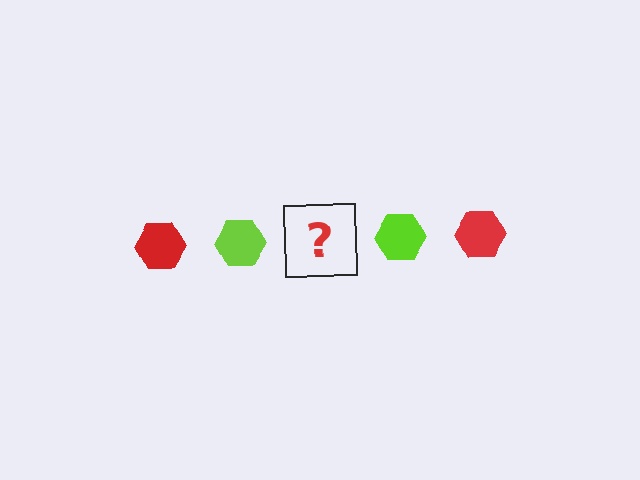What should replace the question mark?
The question mark should be replaced with a red hexagon.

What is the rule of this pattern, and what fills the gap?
The rule is that the pattern cycles through red, lime hexagons. The gap should be filled with a red hexagon.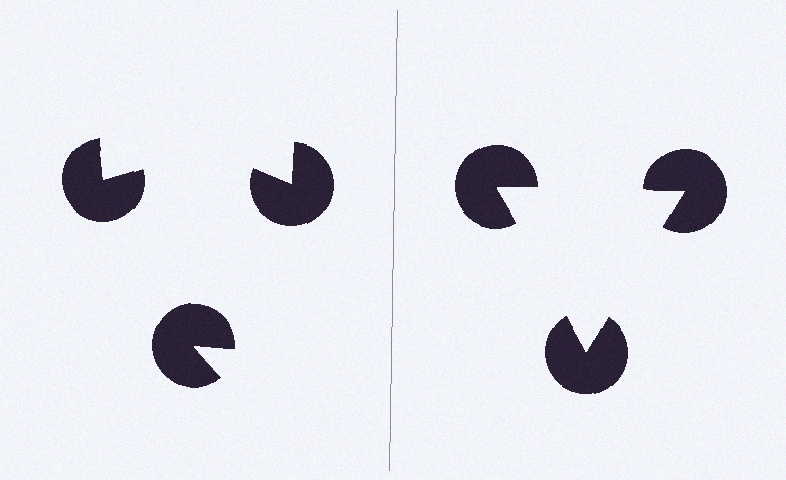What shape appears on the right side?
An illusory triangle.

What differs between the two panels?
The pac-man discs are positioned identically on both sides; only the wedge orientations differ. On the right they align to a triangle; on the left they are misaligned.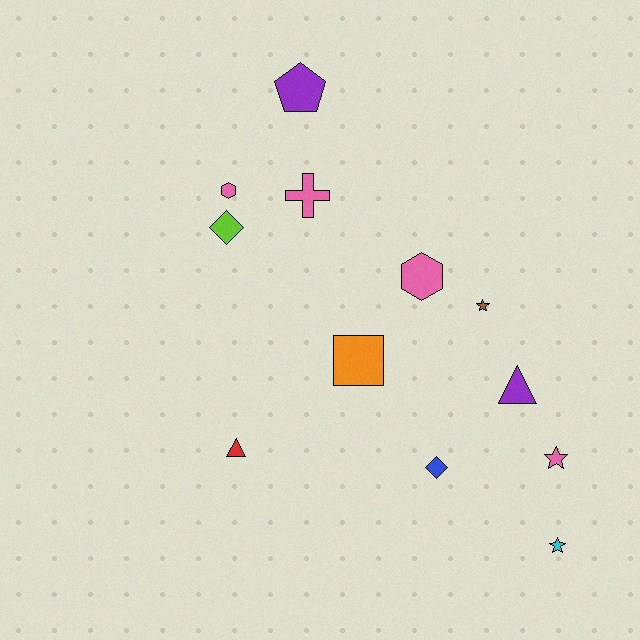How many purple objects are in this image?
There are 2 purple objects.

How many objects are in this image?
There are 12 objects.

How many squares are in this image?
There is 1 square.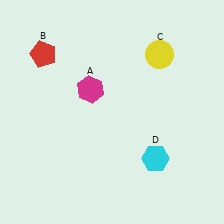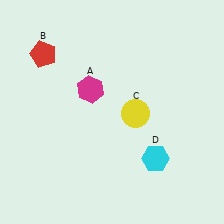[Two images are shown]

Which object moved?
The yellow circle (C) moved down.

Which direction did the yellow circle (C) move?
The yellow circle (C) moved down.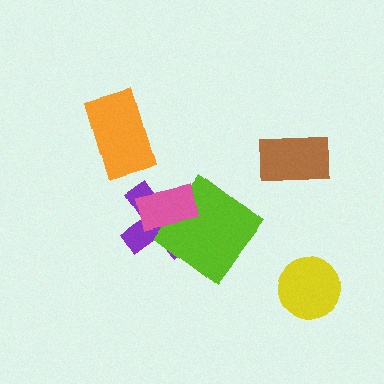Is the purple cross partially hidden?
Yes, it is partially covered by another shape.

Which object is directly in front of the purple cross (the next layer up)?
The lime diamond is directly in front of the purple cross.